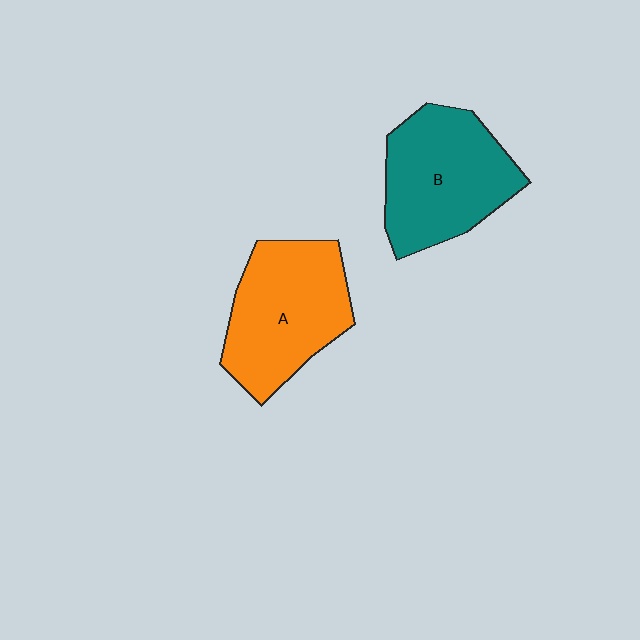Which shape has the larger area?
Shape B (teal).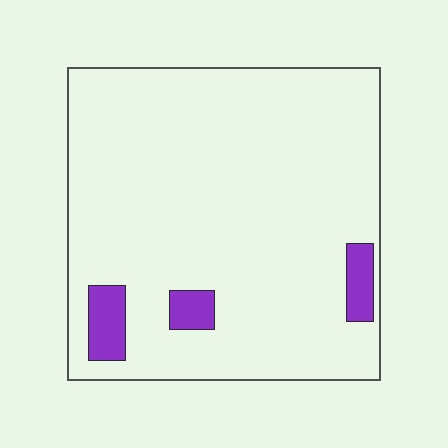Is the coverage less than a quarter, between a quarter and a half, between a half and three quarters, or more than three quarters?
Less than a quarter.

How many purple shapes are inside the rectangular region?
3.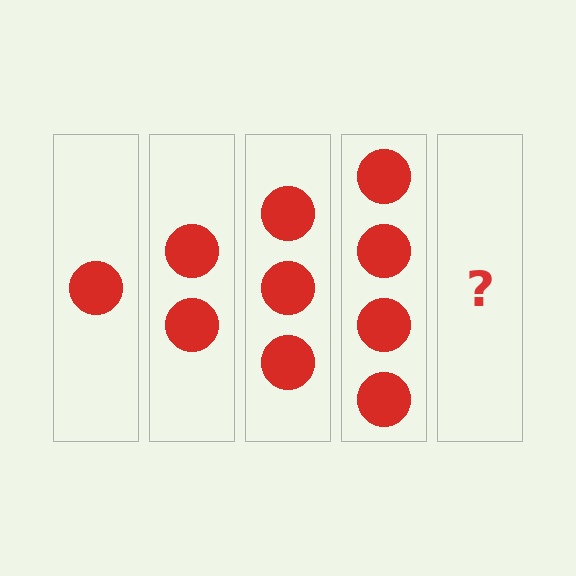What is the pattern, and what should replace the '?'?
The pattern is that each step adds one more circle. The '?' should be 5 circles.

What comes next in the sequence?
The next element should be 5 circles.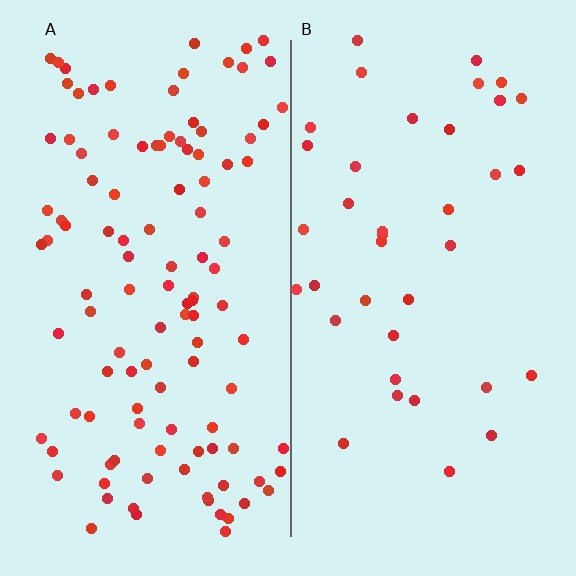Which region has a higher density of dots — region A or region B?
A (the left).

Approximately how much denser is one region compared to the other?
Approximately 2.9× — region A over region B.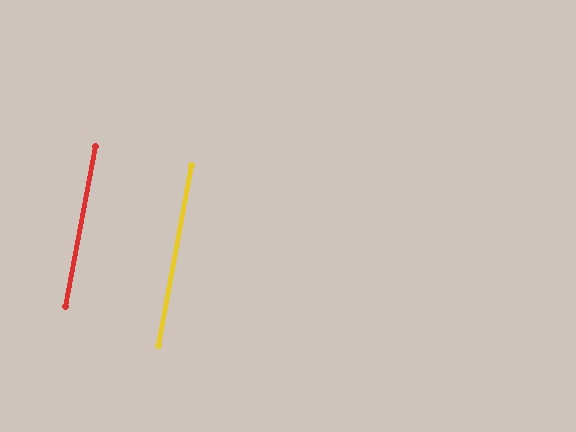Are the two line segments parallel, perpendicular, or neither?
Parallel — their directions differ by only 0.4°.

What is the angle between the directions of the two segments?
Approximately 0 degrees.